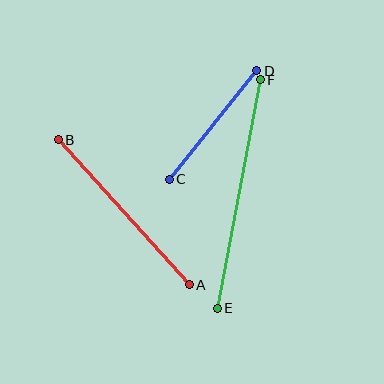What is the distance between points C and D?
The distance is approximately 139 pixels.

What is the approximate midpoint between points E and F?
The midpoint is at approximately (239, 194) pixels.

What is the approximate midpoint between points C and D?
The midpoint is at approximately (213, 125) pixels.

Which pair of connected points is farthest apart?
Points E and F are farthest apart.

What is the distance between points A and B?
The distance is approximately 195 pixels.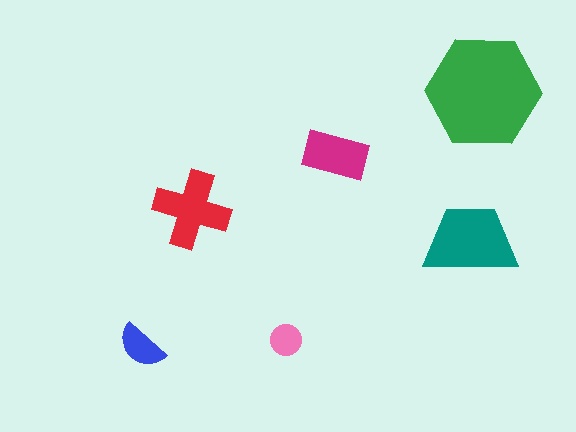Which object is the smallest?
The pink circle.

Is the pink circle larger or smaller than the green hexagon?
Smaller.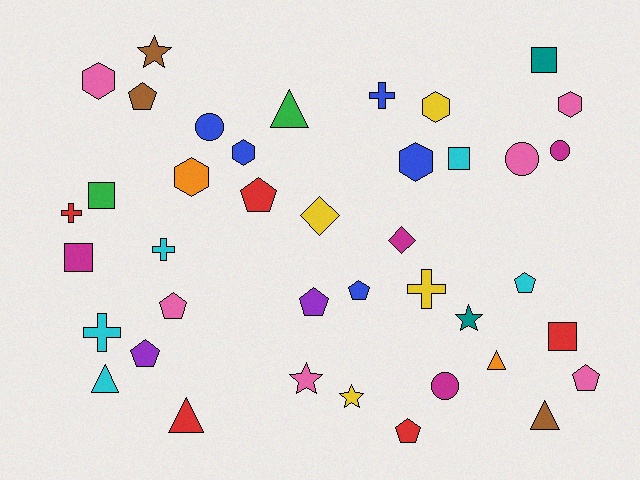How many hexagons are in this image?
There are 6 hexagons.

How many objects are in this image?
There are 40 objects.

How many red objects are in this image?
There are 5 red objects.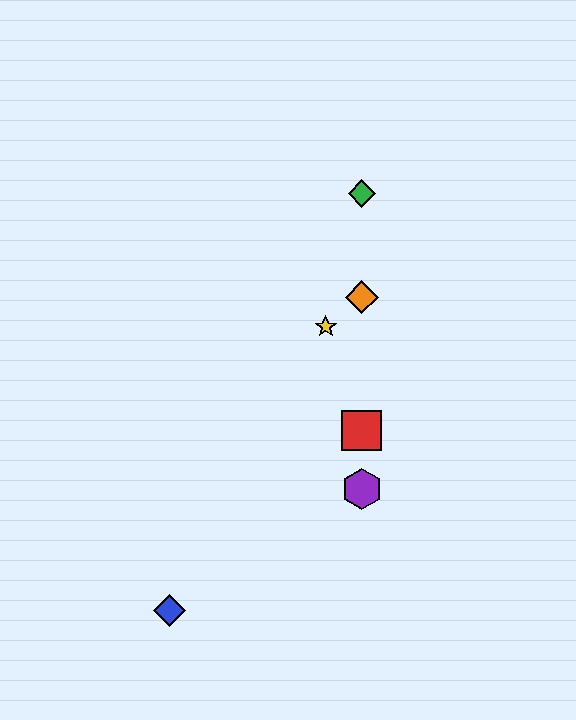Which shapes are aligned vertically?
The red square, the green diamond, the purple hexagon, the orange diamond are aligned vertically.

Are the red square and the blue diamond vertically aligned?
No, the red square is at x≈362 and the blue diamond is at x≈169.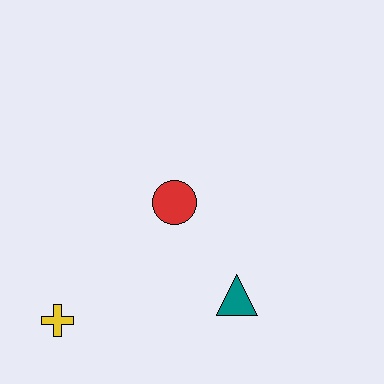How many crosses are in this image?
There is 1 cross.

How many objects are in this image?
There are 3 objects.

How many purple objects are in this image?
There are no purple objects.